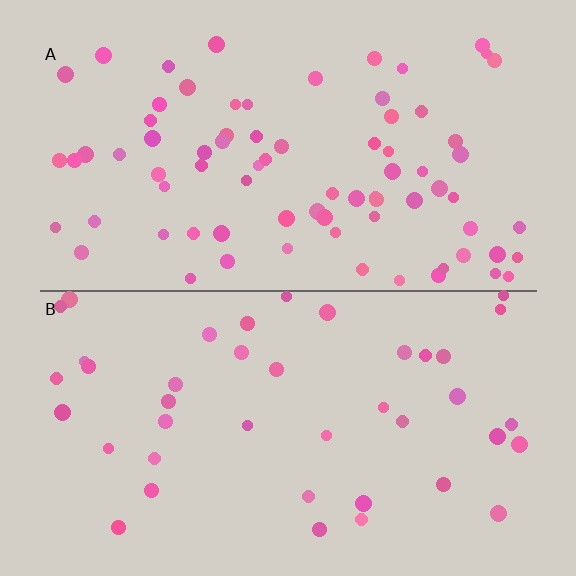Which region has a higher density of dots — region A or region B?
A (the top).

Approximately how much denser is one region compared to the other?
Approximately 1.9× — region A over region B.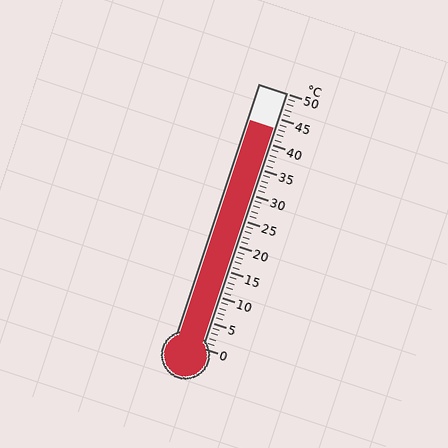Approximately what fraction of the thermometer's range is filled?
The thermometer is filled to approximately 85% of its range.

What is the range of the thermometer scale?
The thermometer scale ranges from 0°C to 50°C.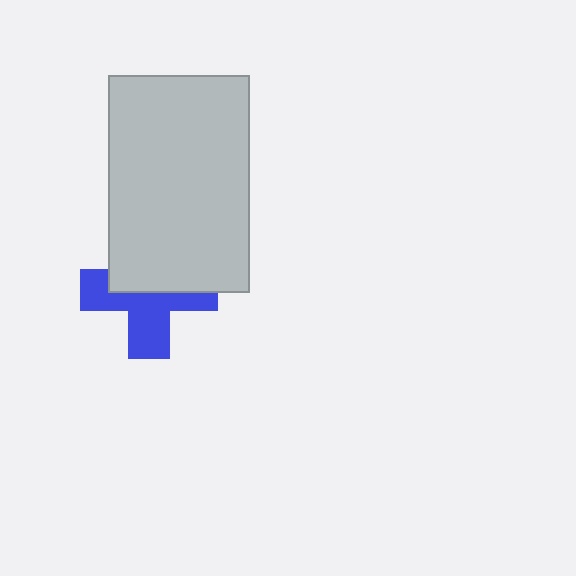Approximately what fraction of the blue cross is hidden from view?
Roughly 47% of the blue cross is hidden behind the light gray rectangle.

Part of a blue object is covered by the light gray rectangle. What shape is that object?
It is a cross.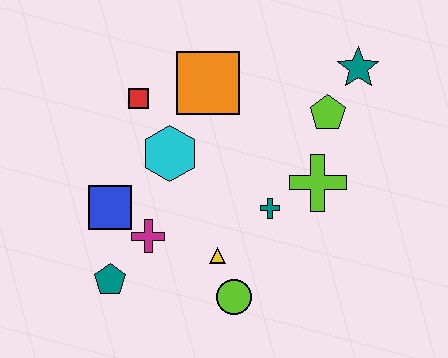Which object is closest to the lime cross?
The teal cross is closest to the lime cross.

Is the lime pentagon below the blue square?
No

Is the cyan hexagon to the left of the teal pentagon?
No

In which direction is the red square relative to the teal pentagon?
The red square is above the teal pentagon.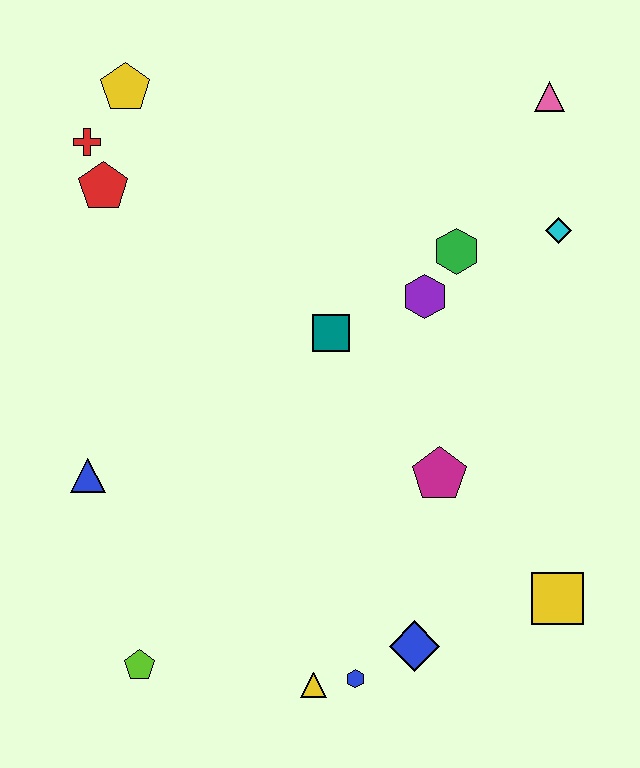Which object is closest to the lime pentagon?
The yellow triangle is closest to the lime pentagon.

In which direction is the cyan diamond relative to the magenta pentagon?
The cyan diamond is above the magenta pentagon.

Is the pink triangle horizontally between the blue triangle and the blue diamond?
No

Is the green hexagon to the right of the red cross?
Yes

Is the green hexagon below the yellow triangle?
No